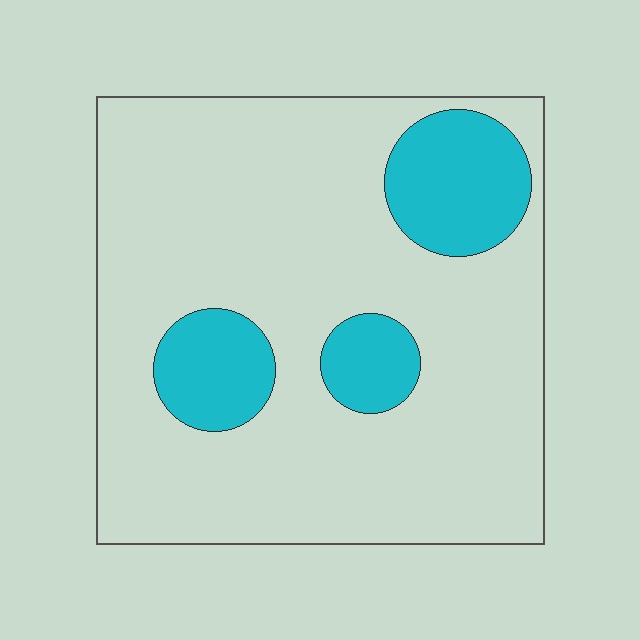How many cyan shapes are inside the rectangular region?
3.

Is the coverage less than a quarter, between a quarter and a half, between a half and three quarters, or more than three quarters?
Less than a quarter.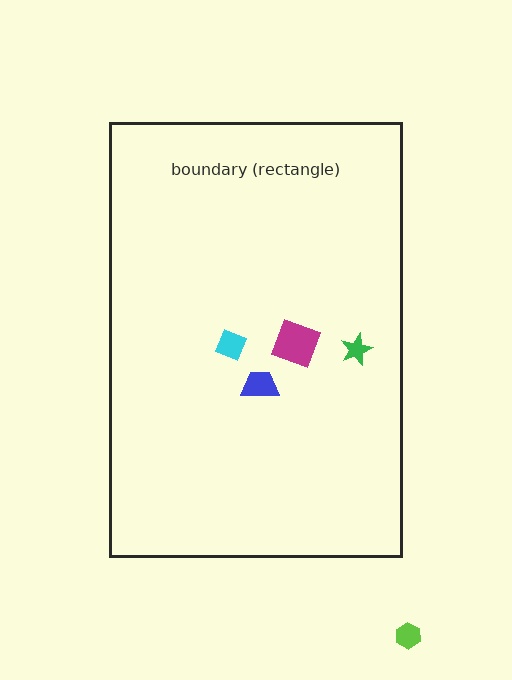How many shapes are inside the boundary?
4 inside, 1 outside.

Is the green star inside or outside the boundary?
Inside.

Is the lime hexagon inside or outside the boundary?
Outside.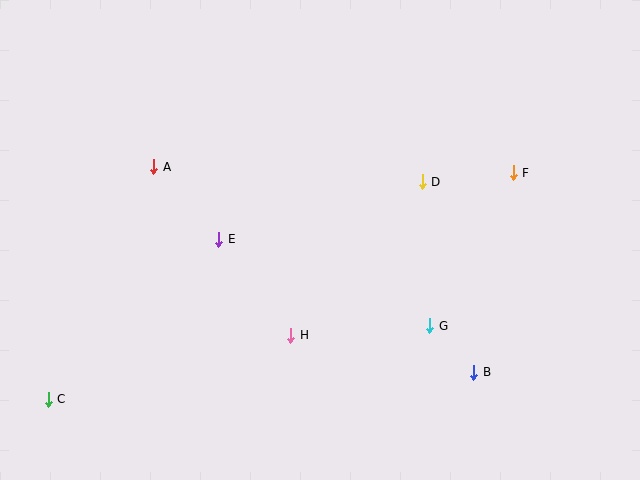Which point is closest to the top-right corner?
Point F is closest to the top-right corner.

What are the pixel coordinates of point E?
Point E is at (219, 239).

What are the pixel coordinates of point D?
Point D is at (422, 182).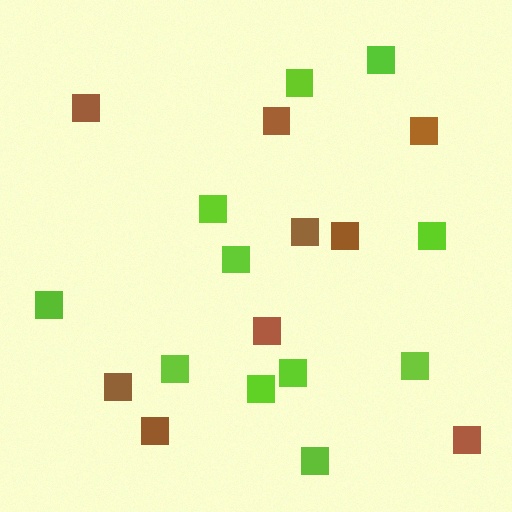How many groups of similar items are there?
There are 2 groups: one group of brown squares (9) and one group of lime squares (11).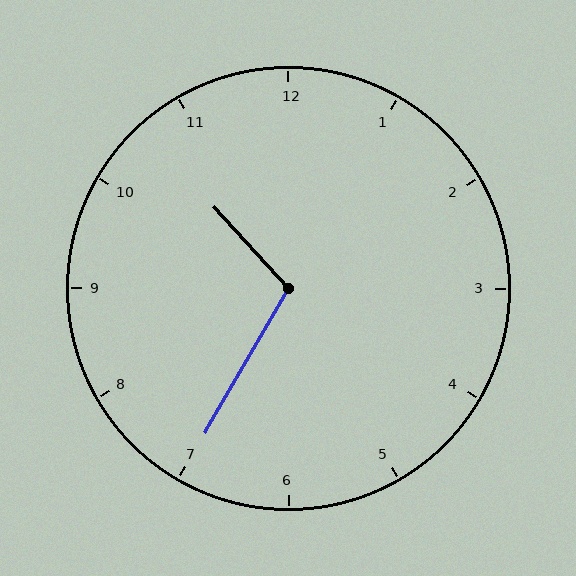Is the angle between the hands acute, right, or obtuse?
It is obtuse.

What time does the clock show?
10:35.